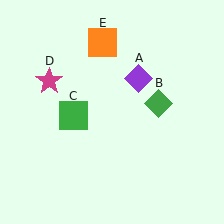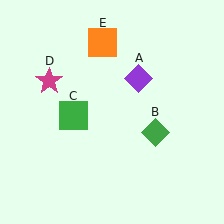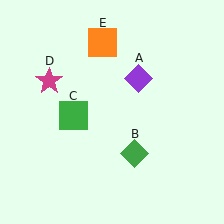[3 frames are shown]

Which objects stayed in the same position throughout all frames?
Purple diamond (object A) and green square (object C) and magenta star (object D) and orange square (object E) remained stationary.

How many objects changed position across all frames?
1 object changed position: green diamond (object B).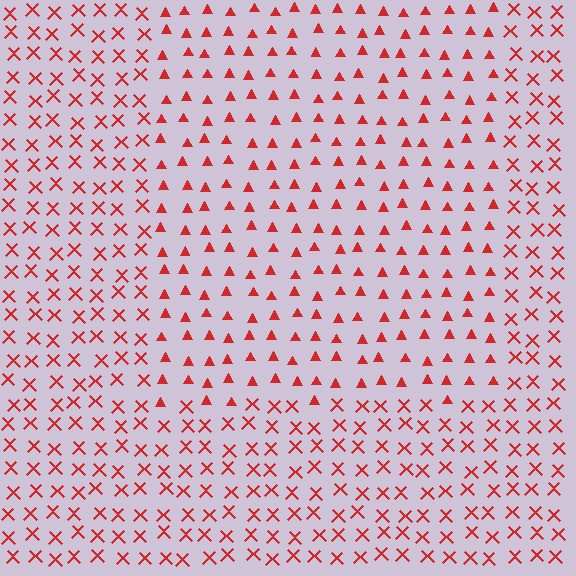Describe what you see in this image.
The image is filled with small red elements arranged in a uniform grid. A rectangle-shaped region contains triangles, while the surrounding area contains X marks. The boundary is defined purely by the change in element shape.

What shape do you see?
I see a rectangle.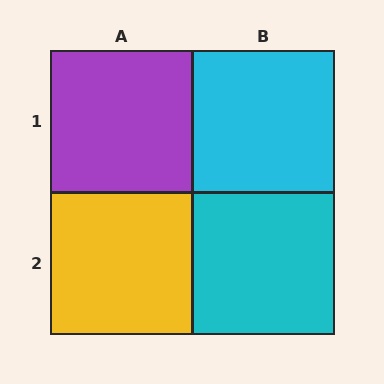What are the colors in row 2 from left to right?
Yellow, cyan.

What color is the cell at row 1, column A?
Purple.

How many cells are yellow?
1 cell is yellow.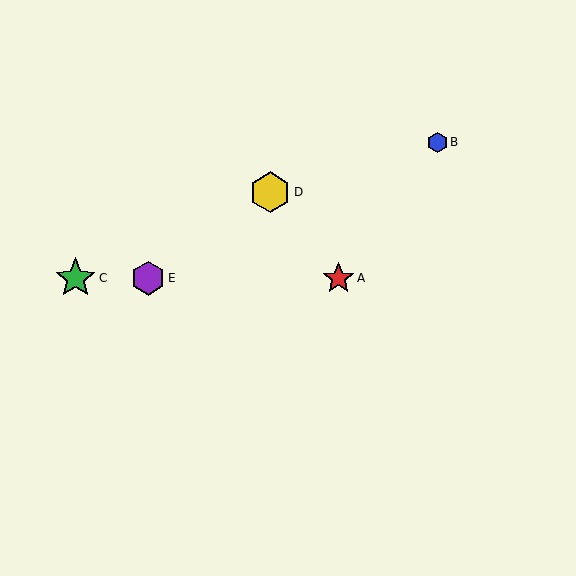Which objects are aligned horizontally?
Objects A, C, E are aligned horizontally.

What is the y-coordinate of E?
Object E is at y≈278.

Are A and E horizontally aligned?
Yes, both are at y≈278.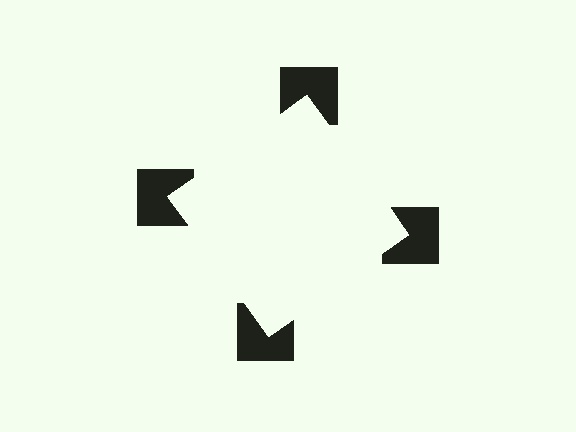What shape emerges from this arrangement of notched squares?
An illusory square — its edges are inferred from the aligned wedge cuts in the notched squares, not physically drawn.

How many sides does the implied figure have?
4 sides.